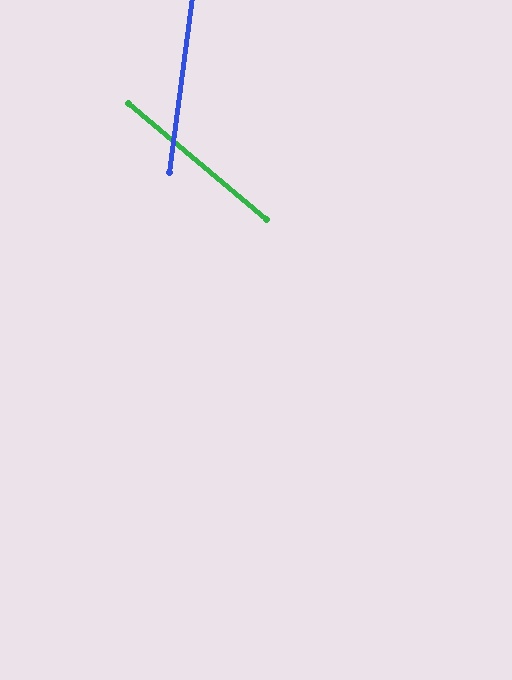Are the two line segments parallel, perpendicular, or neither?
Neither parallel nor perpendicular — they differ by about 57°.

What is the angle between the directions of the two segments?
Approximately 57 degrees.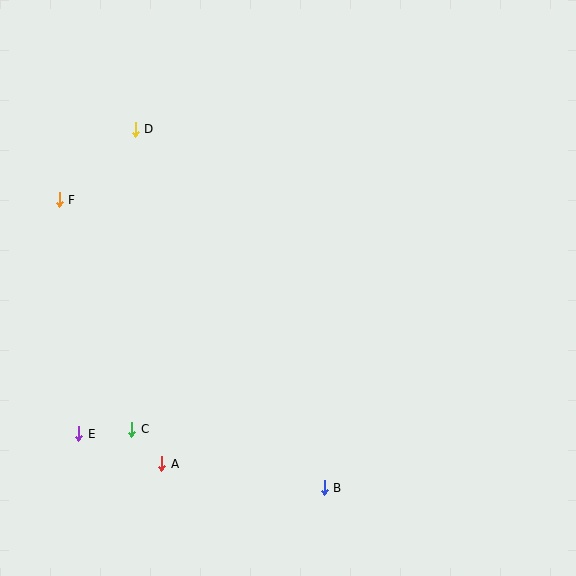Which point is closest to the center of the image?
Point B at (324, 488) is closest to the center.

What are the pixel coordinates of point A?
Point A is at (162, 464).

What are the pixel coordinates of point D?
Point D is at (135, 129).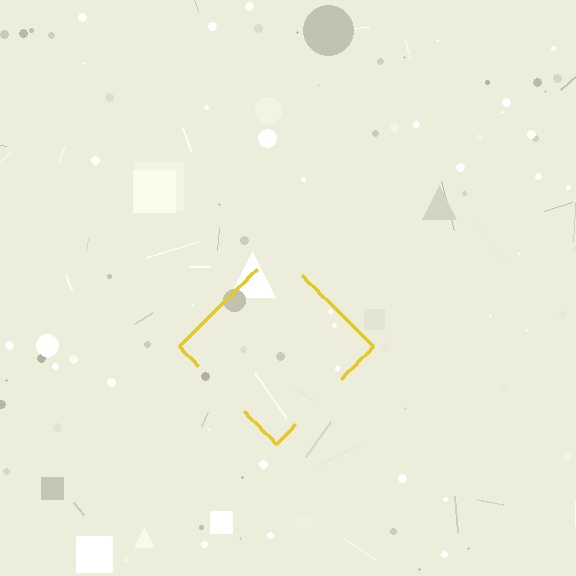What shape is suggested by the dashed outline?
The dashed outline suggests a diamond.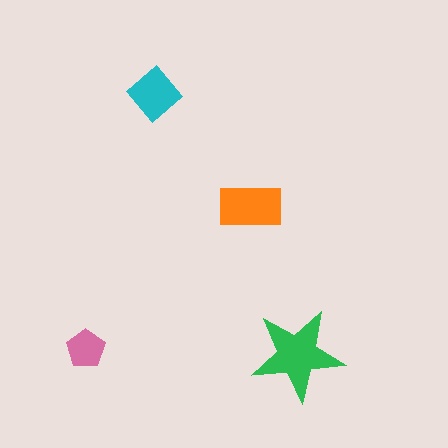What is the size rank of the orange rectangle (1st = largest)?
2nd.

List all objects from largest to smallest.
The green star, the orange rectangle, the cyan diamond, the pink pentagon.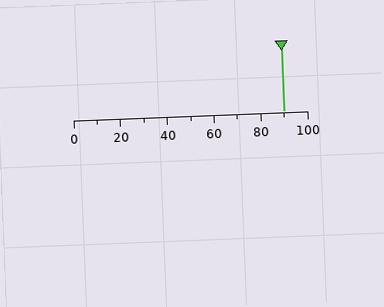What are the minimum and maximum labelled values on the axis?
The axis runs from 0 to 100.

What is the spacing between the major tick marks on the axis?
The major ticks are spaced 20 apart.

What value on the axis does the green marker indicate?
The marker indicates approximately 90.